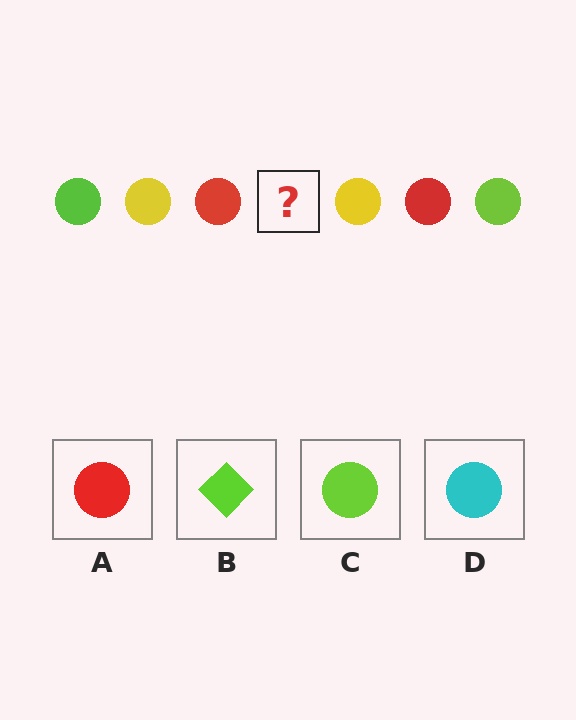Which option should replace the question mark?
Option C.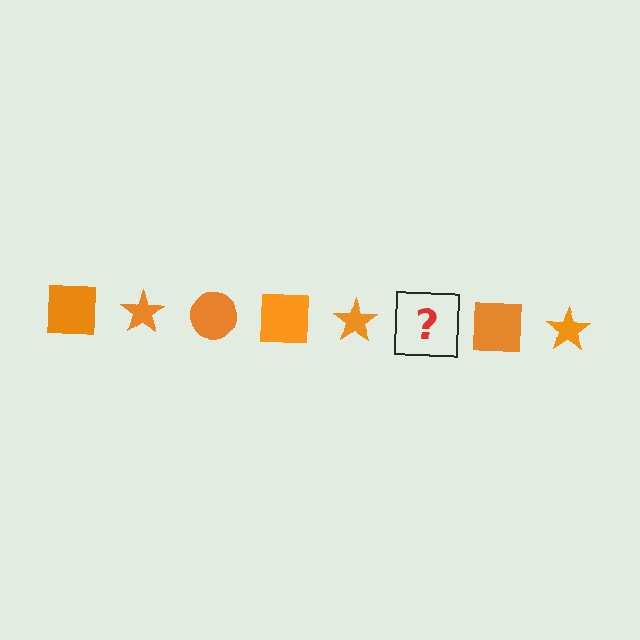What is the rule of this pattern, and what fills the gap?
The rule is that the pattern cycles through square, star, circle shapes in orange. The gap should be filled with an orange circle.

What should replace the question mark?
The question mark should be replaced with an orange circle.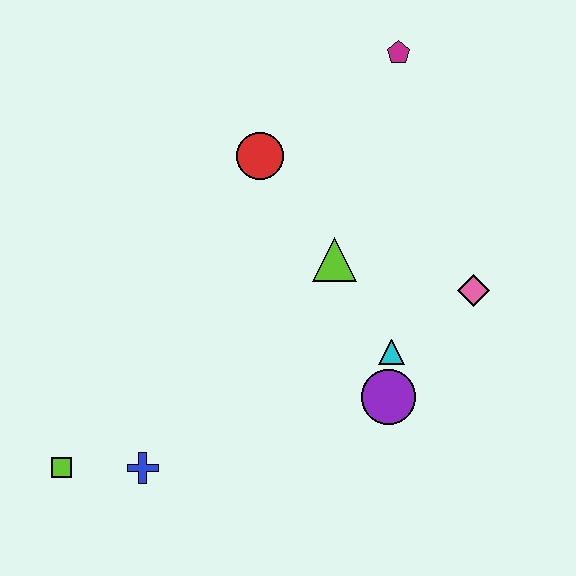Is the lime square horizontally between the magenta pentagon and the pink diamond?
No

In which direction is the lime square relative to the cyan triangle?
The lime square is to the left of the cyan triangle.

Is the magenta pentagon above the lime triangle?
Yes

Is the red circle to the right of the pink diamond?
No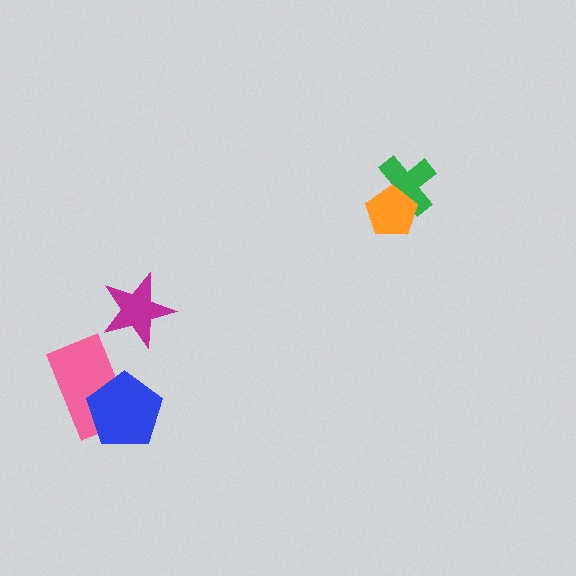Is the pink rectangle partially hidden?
Yes, it is partially covered by another shape.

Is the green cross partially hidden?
Yes, it is partially covered by another shape.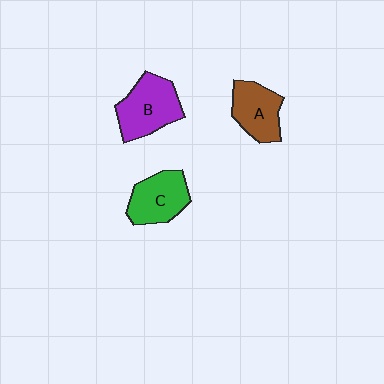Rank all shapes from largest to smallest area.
From largest to smallest: B (purple), C (green), A (brown).